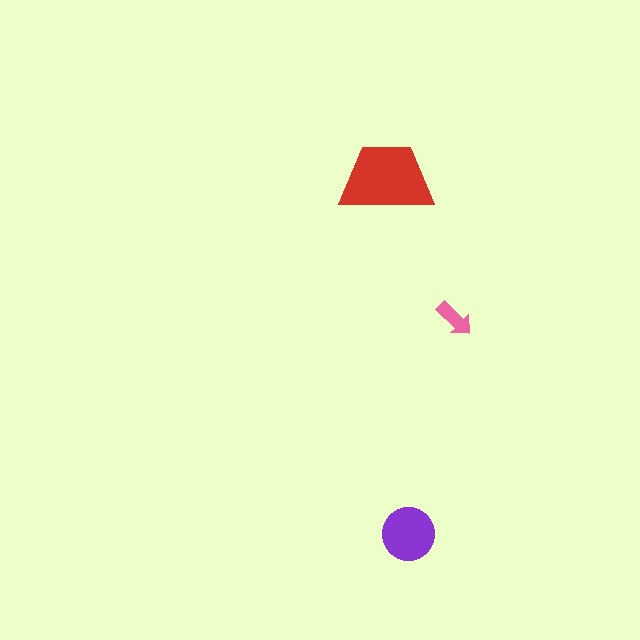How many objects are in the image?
There are 3 objects in the image.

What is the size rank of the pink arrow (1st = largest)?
3rd.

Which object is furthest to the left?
The red trapezoid is leftmost.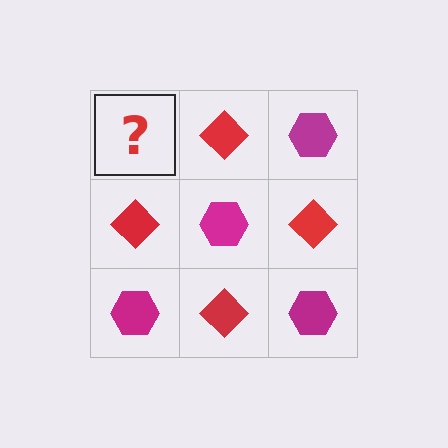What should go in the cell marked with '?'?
The missing cell should contain a magenta hexagon.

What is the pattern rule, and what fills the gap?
The rule is that it alternates magenta hexagon and red diamond in a checkerboard pattern. The gap should be filled with a magenta hexagon.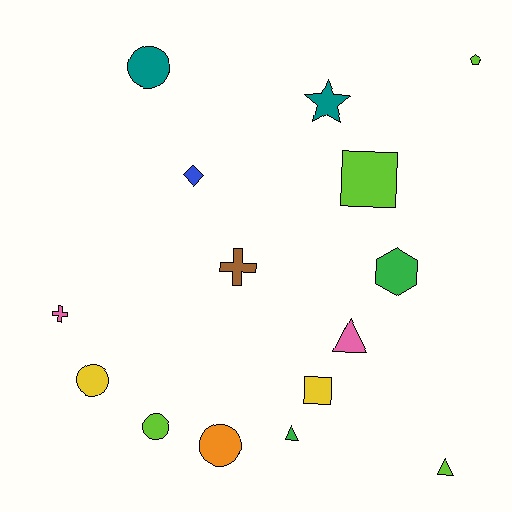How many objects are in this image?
There are 15 objects.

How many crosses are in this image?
There are 2 crosses.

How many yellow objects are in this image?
There are 2 yellow objects.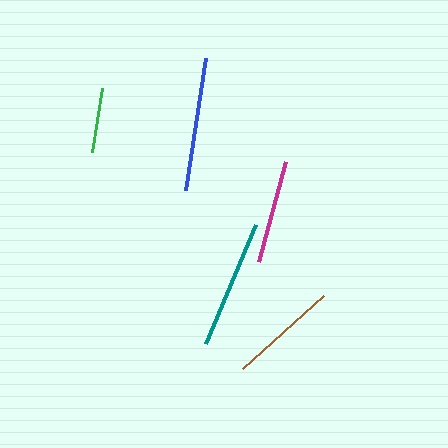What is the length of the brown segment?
The brown segment is approximately 109 pixels long.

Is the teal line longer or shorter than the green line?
The teal line is longer than the green line.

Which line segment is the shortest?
The green line is the shortest at approximately 65 pixels.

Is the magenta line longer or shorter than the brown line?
The brown line is longer than the magenta line.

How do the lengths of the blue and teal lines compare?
The blue and teal lines are approximately the same length.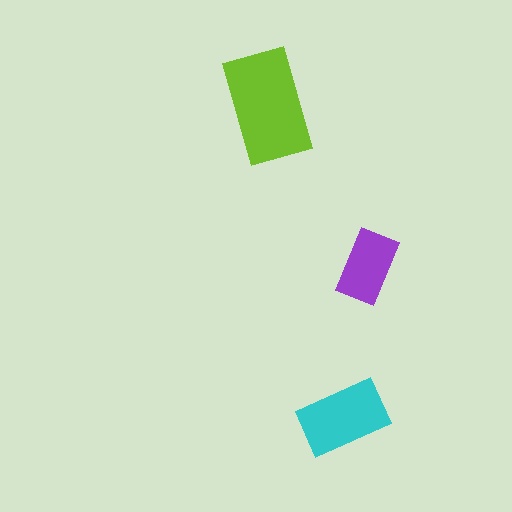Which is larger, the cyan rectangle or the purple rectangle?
The cyan one.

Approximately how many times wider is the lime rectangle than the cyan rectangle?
About 1.5 times wider.